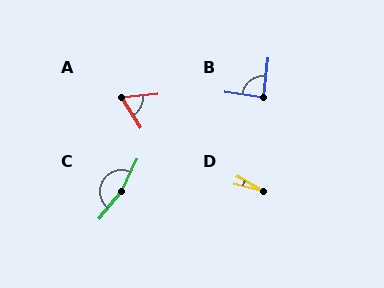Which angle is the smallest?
D, at approximately 16 degrees.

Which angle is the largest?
C, at approximately 167 degrees.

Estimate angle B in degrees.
Approximately 88 degrees.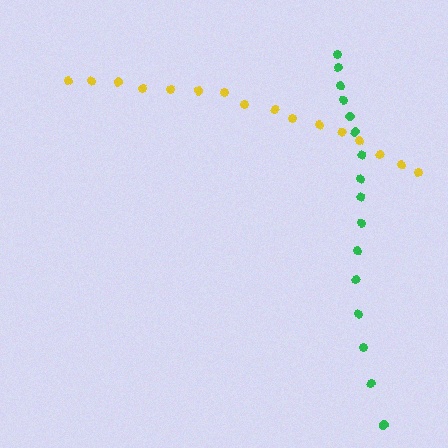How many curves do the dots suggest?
There are 2 distinct paths.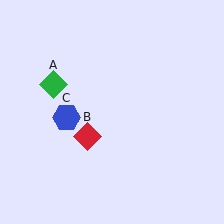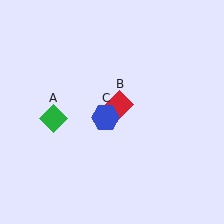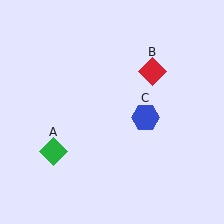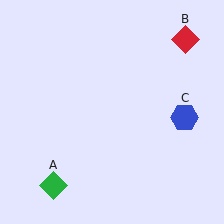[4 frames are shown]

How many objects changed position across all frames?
3 objects changed position: green diamond (object A), red diamond (object B), blue hexagon (object C).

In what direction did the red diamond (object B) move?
The red diamond (object B) moved up and to the right.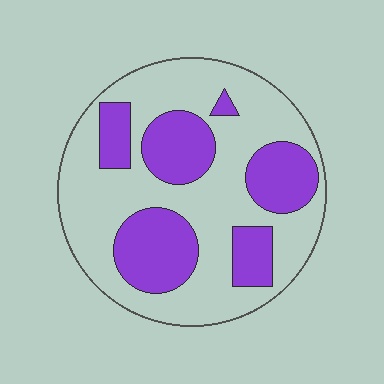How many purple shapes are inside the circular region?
6.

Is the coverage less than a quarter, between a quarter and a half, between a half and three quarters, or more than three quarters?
Between a quarter and a half.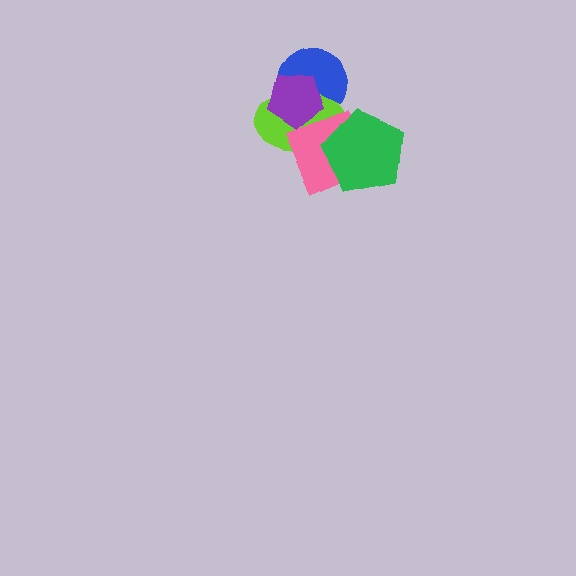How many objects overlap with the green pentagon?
2 objects overlap with the green pentagon.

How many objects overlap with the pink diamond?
4 objects overlap with the pink diamond.